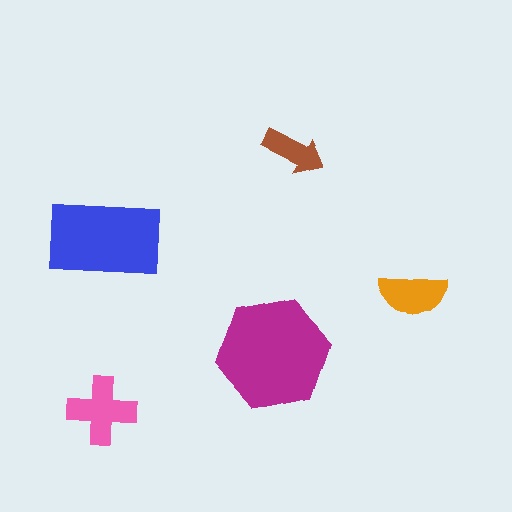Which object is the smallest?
The brown arrow.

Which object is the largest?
The magenta hexagon.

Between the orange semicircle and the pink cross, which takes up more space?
The pink cross.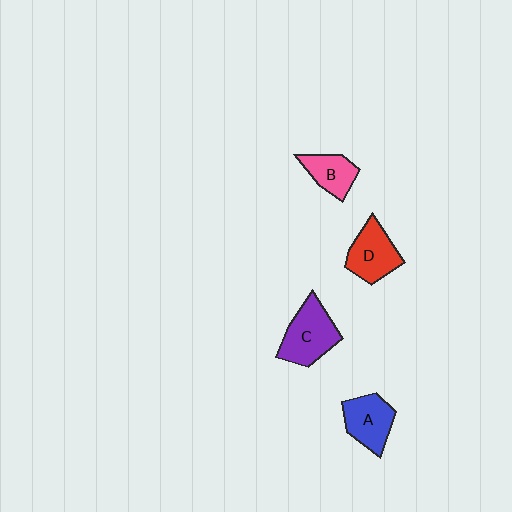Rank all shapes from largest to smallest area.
From largest to smallest: C (purple), D (red), A (blue), B (pink).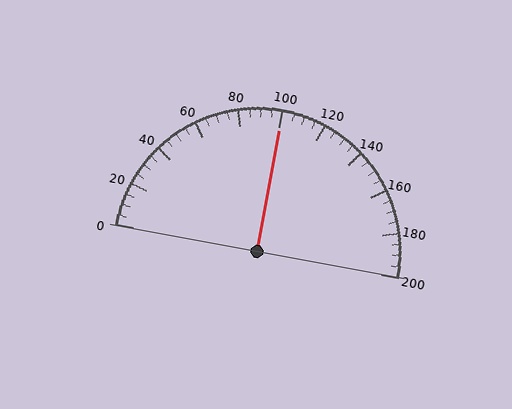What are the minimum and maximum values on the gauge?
The gauge ranges from 0 to 200.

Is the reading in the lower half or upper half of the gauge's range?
The reading is in the upper half of the range (0 to 200).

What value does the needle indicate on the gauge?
The needle indicates approximately 100.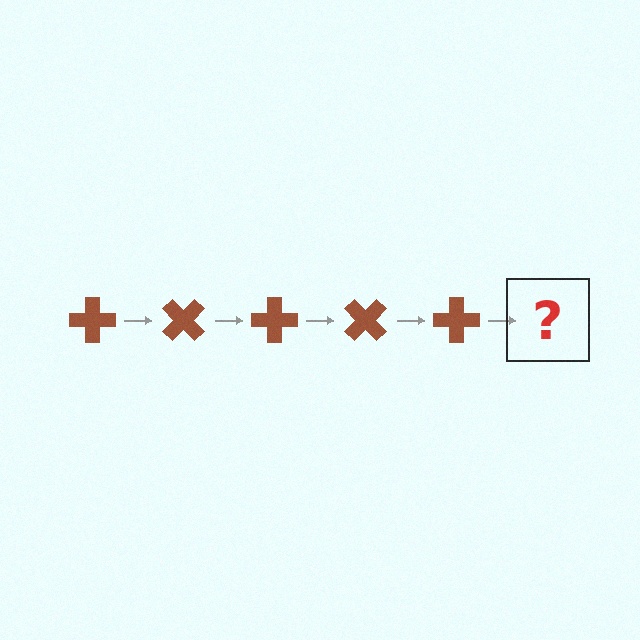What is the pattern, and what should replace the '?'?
The pattern is that the cross rotates 45 degrees each step. The '?' should be a brown cross rotated 225 degrees.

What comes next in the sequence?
The next element should be a brown cross rotated 225 degrees.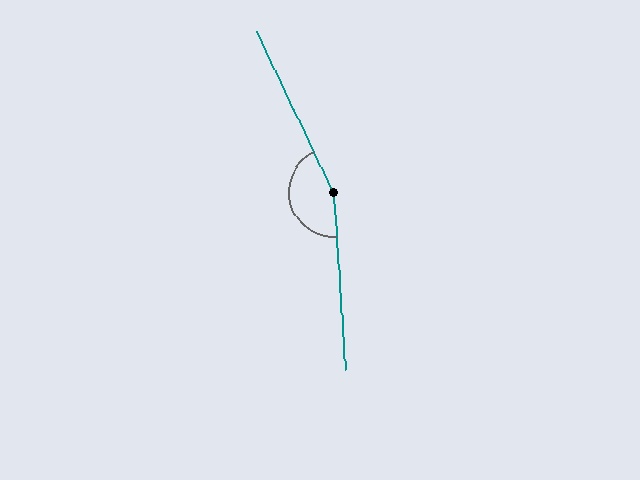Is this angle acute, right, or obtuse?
It is obtuse.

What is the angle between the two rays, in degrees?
Approximately 158 degrees.